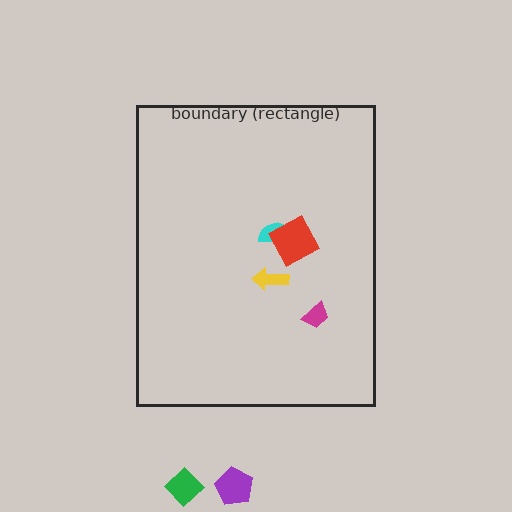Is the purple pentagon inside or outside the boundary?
Outside.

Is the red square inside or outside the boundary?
Inside.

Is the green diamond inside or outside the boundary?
Outside.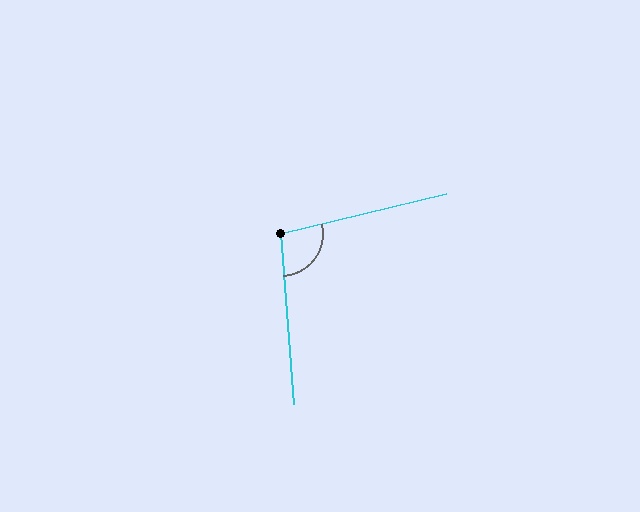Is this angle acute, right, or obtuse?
It is obtuse.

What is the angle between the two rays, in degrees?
Approximately 100 degrees.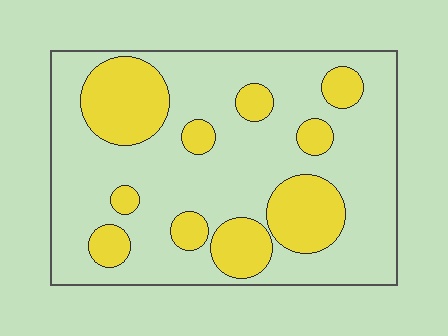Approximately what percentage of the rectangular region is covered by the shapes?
Approximately 25%.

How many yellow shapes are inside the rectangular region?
10.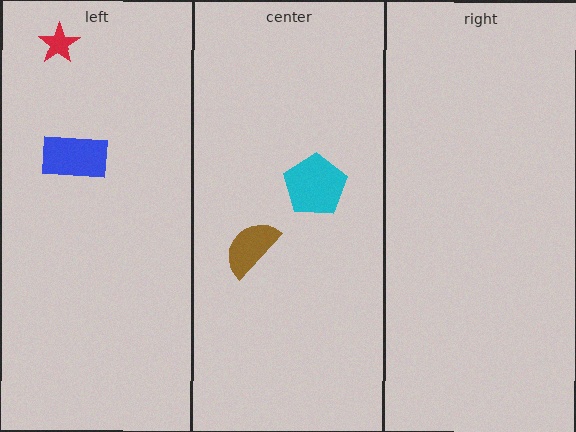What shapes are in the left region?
The red star, the blue rectangle.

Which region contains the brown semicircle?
The center region.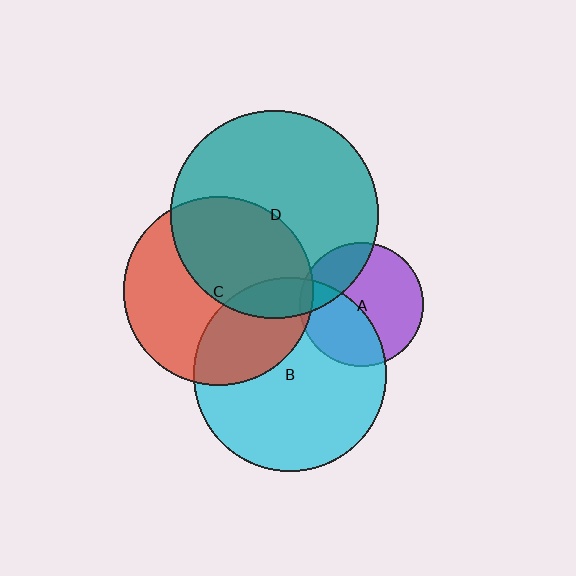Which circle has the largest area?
Circle D (teal).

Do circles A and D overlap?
Yes.